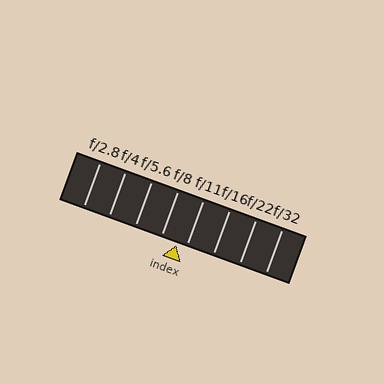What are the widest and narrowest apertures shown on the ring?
The widest aperture shown is f/2.8 and the narrowest is f/32.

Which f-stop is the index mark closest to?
The index mark is closest to f/11.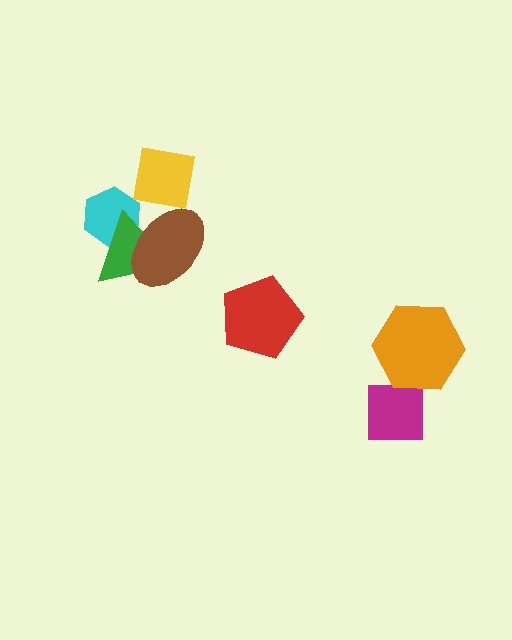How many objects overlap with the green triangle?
2 objects overlap with the green triangle.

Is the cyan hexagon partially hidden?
Yes, it is partially covered by another shape.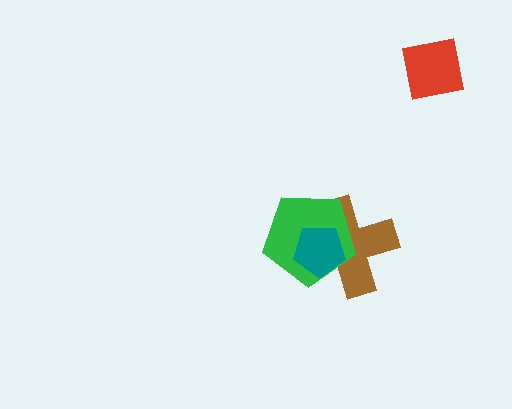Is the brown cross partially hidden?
Yes, it is partially covered by another shape.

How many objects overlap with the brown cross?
2 objects overlap with the brown cross.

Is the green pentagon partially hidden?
Yes, it is partially covered by another shape.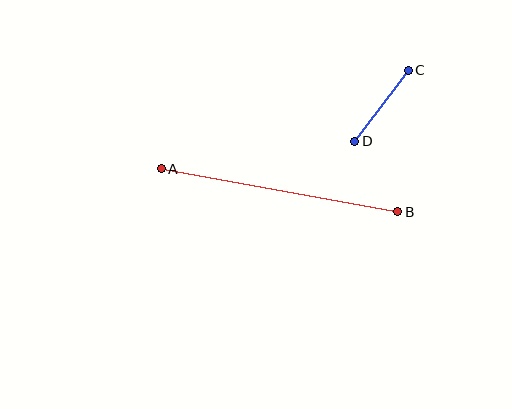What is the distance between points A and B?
The distance is approximately 241 pixels.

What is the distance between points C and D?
The distance is approximately 89 pixels.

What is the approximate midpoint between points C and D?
The midpoint is at approximately (382, 106) pixels.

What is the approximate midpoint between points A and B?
The midpoint is at approximately (280, 190) pixels.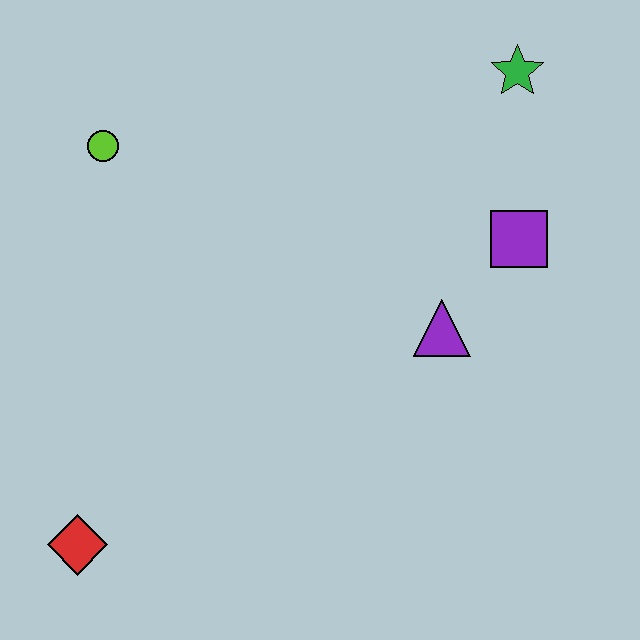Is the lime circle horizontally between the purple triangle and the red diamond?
Yes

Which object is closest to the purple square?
The purple triangle is closest to the purple square.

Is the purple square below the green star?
Yes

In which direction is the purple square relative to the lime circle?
The purple square is to the right of the lime circle.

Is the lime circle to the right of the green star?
No